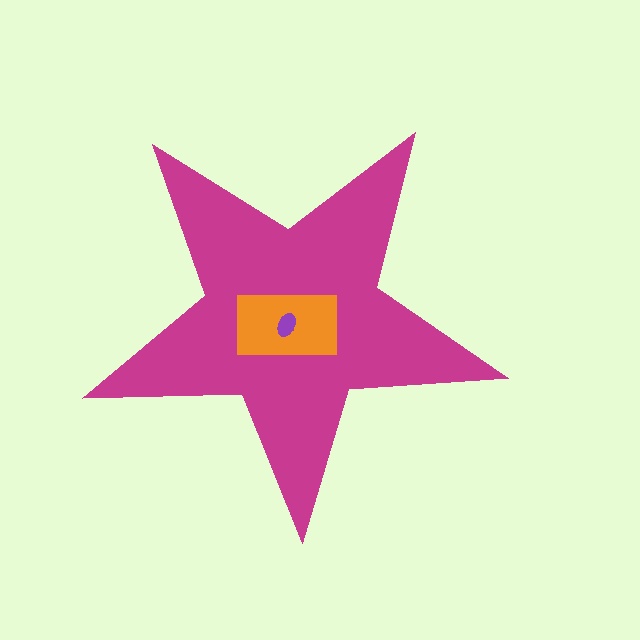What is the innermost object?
The purple ellipse.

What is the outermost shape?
The magenta star.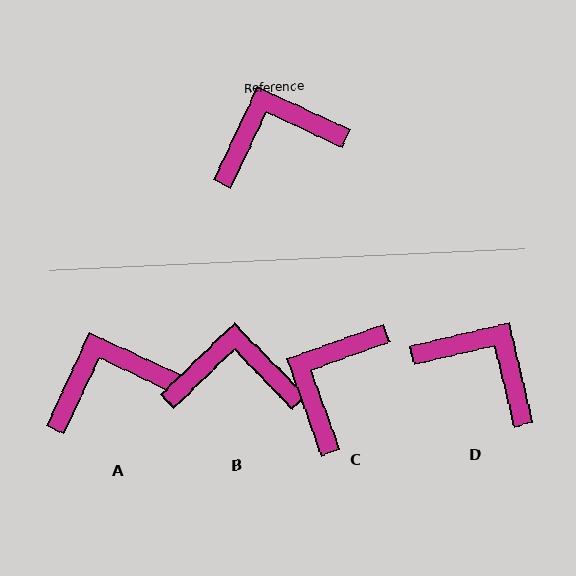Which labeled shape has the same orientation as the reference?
A.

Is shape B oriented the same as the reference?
No, it is off by about 21 degrees.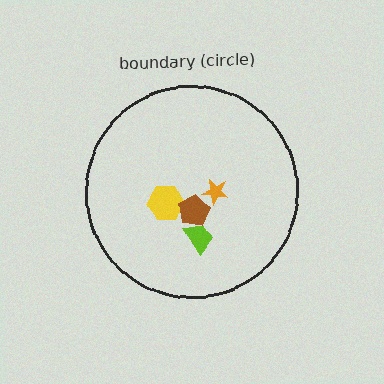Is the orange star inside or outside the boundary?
Inside.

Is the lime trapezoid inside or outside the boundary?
Inside.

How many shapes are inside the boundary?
4 inside, 0 outside.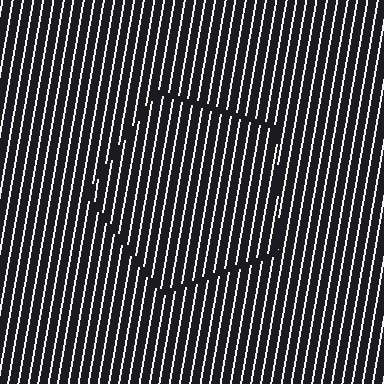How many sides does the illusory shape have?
5 sides — the line-ends trace a pentagon.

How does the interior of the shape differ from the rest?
The interior of the shape contains the same grating, shifted by half a period — the contour is defined by the phase discontinuity where line-ends from the inner and outer gratings abut.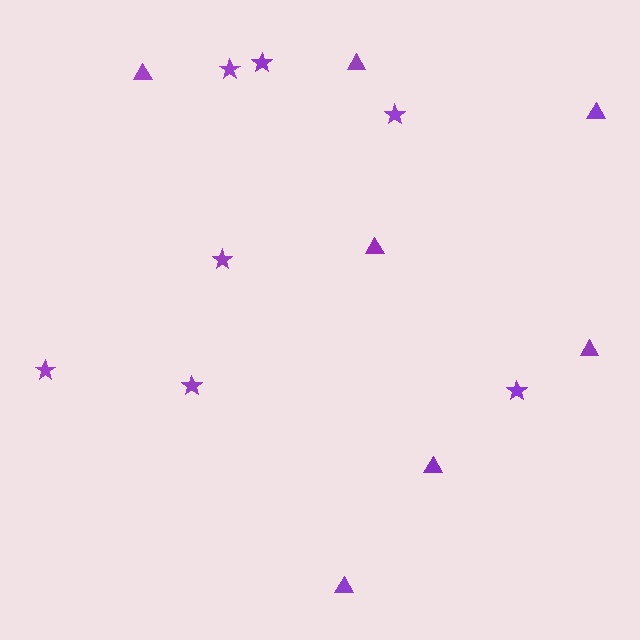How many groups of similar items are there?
There are 2 groups: one group of stars (7) and one group of triangles (7).